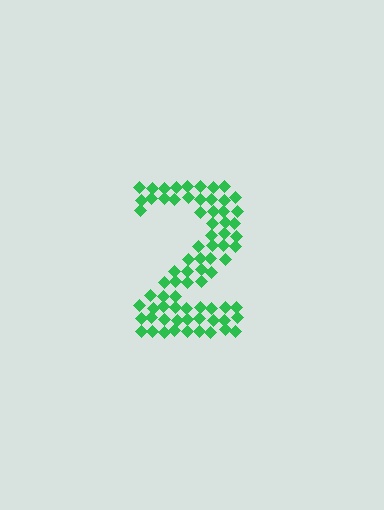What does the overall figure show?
The overall figure shows the digit 2.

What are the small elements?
The small elements are diamonds.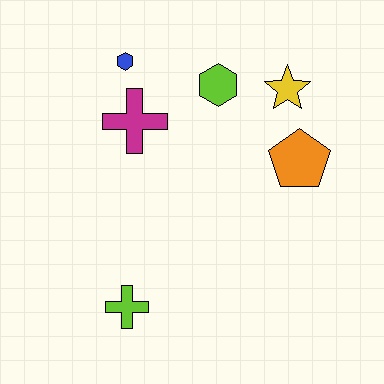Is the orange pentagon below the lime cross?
No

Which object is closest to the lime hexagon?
The yellow star is closest to the lime hexagon.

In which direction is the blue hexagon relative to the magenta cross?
The blue hexagon is above the magenta cross.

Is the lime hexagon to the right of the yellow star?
No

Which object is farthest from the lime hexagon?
The lime cross is farthest from the lime hexagon.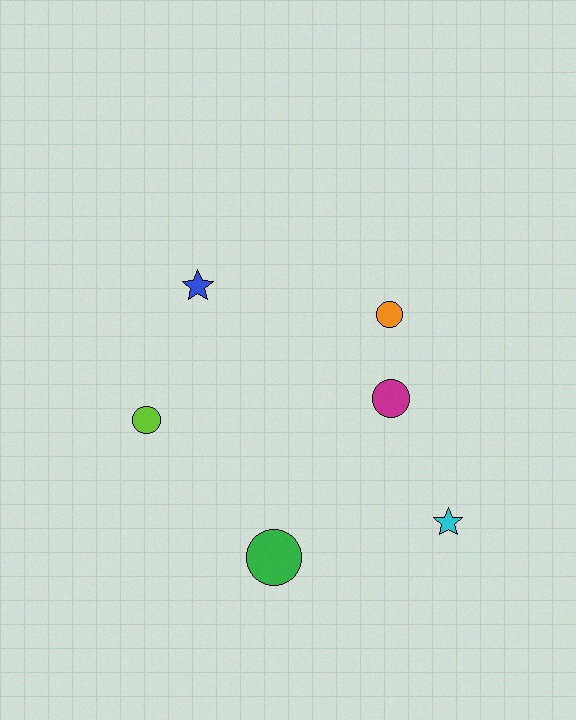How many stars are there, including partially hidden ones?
There are 2 stars.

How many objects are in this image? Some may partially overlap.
There are 6 objects.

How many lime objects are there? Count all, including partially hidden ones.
There is 1 lime object.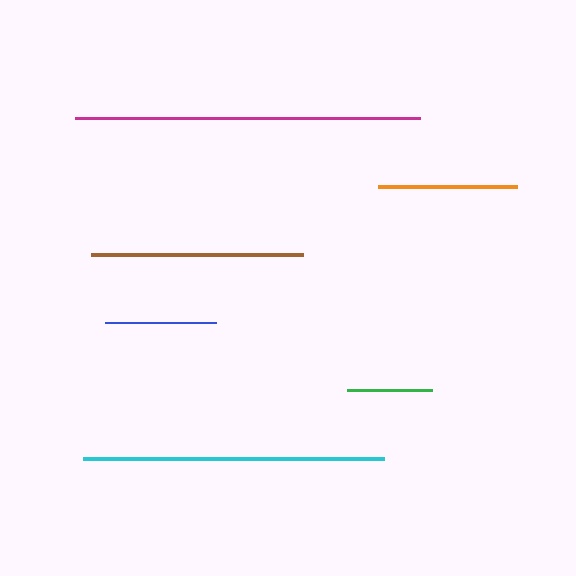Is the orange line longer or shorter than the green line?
The orange line is longer than the green line.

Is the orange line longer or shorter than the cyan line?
The cyan line is longer than the orange line.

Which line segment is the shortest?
The green line is the shortest at approximately 85 pixels.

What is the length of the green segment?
The green segment is approximately 85 pixels long.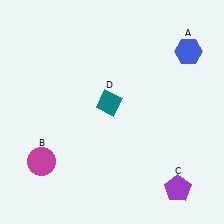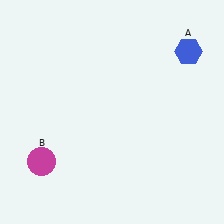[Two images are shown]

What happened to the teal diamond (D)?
The teal diamond (D) was removed in Image 2. It was in the top-left area of Image 1.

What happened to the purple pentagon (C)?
The purple pentagon (C) was removed in Image 2. It was in the bottom-right area of Image 1.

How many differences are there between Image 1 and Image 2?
There are 2 differences between the two images.